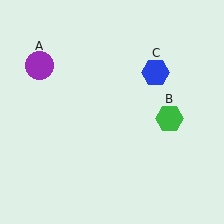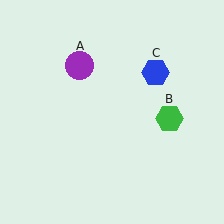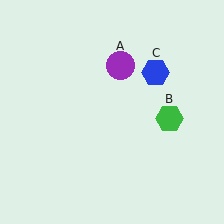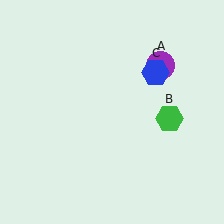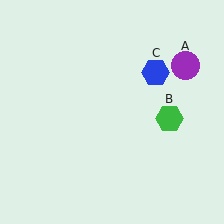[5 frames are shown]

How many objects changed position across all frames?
1 object changed position: purple circle (object A).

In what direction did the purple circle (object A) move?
The purple circle (object A) moved right.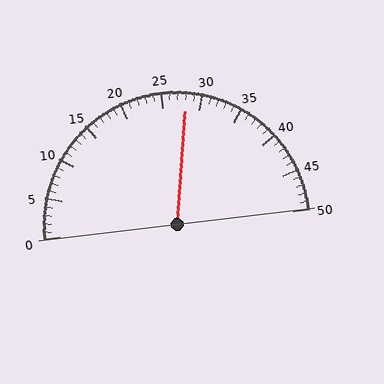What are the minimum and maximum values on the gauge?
The gauge ranges from 0 to 50.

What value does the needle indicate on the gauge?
The needle indicates approximately 28.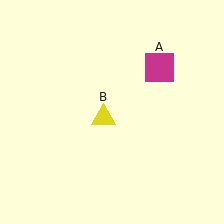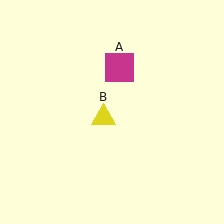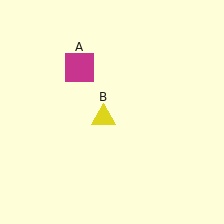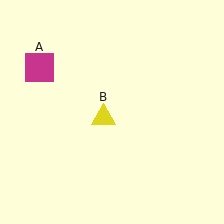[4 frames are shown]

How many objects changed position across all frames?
1 object changed position: magenta square (object A).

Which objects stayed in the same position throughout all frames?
Yellow triangle (object B) remained stationary.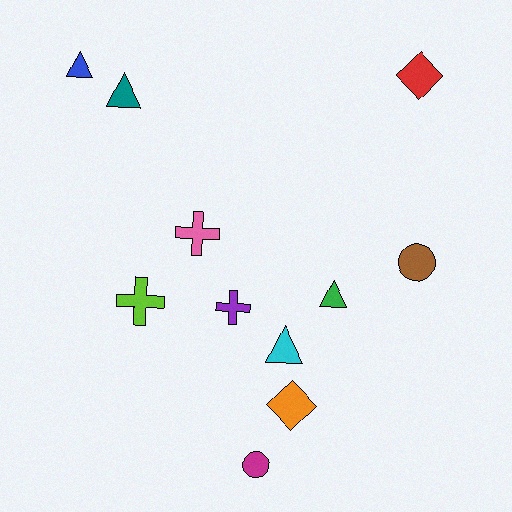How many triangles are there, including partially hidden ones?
There are 4 triangles.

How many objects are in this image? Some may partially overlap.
There are 11 objects.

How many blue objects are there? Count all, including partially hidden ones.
There is 1 blue object.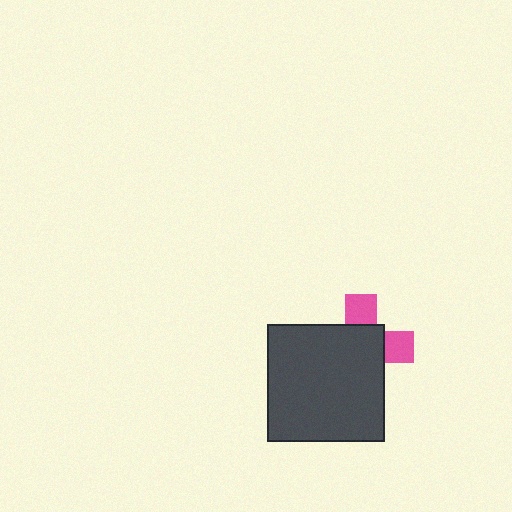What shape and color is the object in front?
The object in front is a dark gray square.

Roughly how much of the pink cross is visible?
A small part of it is visible (roughly 33%).